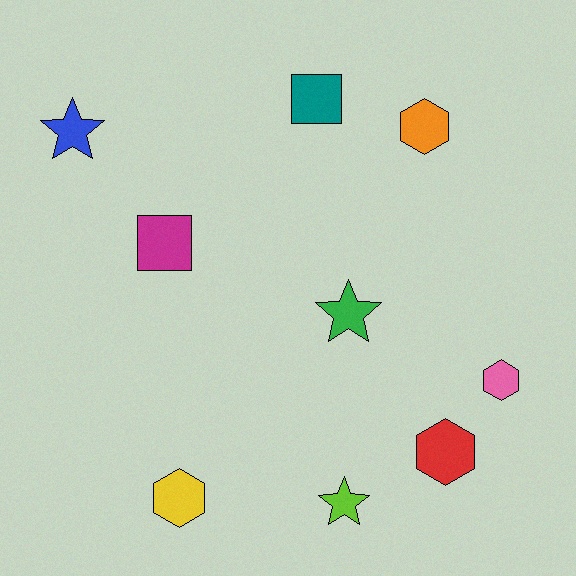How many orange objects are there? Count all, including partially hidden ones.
There is 1 orange object.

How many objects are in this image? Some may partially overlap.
There are 9 objects.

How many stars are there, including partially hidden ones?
There are 3 stars.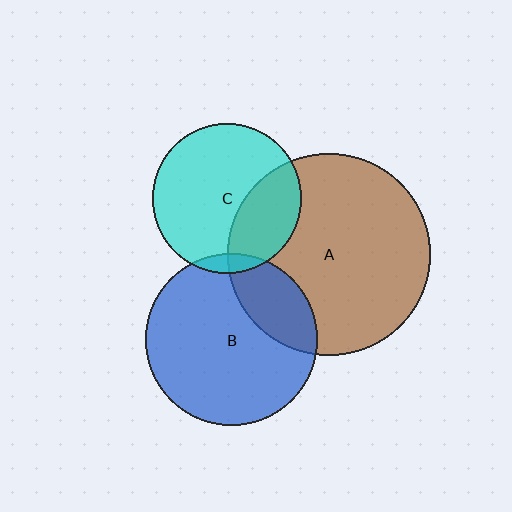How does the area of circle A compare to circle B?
Approximately 1.4 times.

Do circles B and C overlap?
Yes.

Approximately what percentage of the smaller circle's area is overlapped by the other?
Approximately 5%.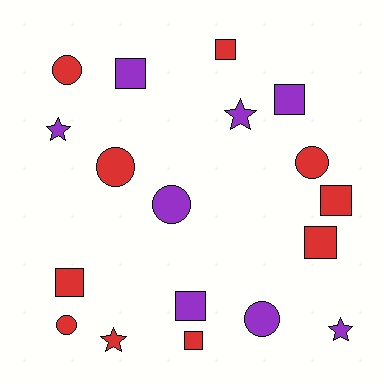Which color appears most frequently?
Red, with 10 objects.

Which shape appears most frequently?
Square, with 8 objects.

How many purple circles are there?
There are 2 purple circles.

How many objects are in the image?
There are 18 objects.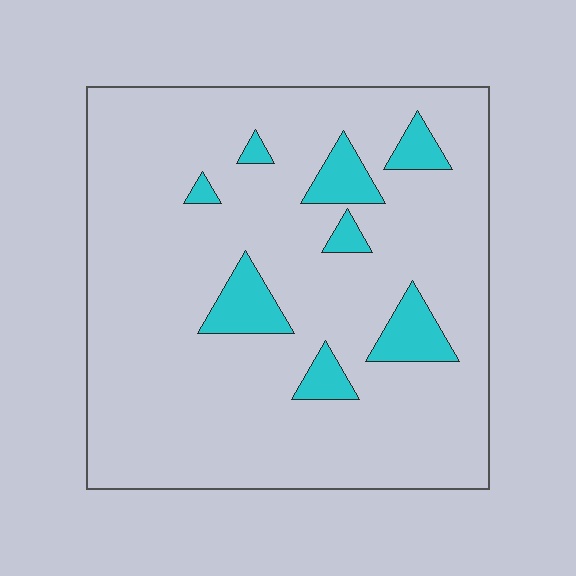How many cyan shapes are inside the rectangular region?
8.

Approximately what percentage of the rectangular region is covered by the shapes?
Approximately 10%.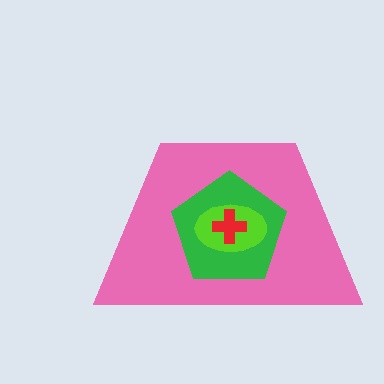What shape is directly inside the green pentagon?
The lime ellipse.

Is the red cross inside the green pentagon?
Yes.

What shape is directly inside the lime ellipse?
The red cross.